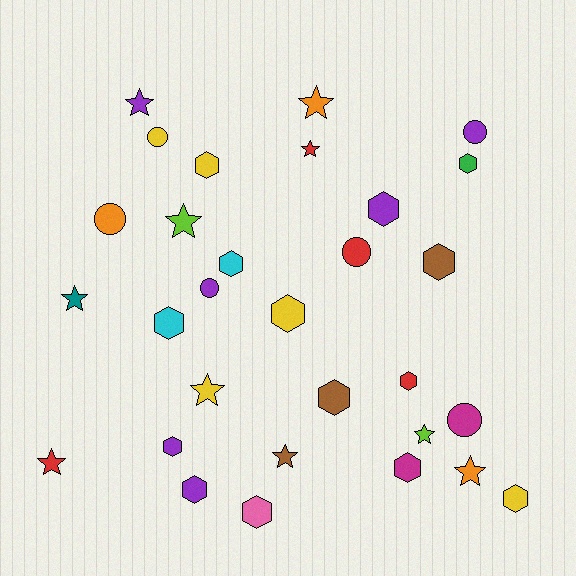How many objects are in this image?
There are 30 objects.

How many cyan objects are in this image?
There are 2 cyan objects.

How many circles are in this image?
There are 6 circles.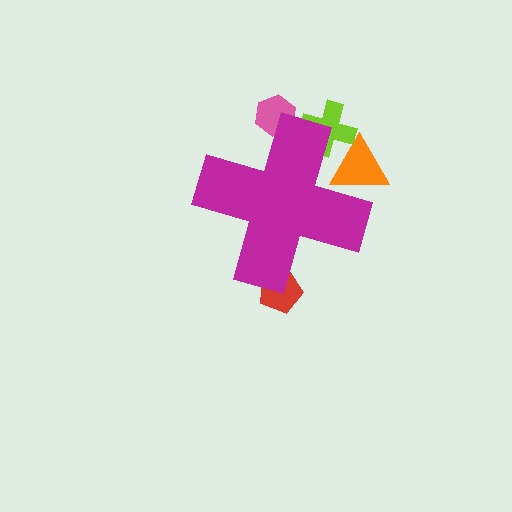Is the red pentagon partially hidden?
Yes, the red pentagon is partially hidden behind the magenta cross.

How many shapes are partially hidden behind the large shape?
4 shapes are partially hidden.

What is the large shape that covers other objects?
A magenta cross.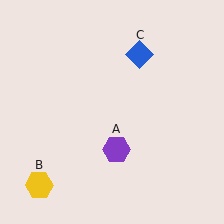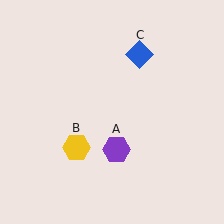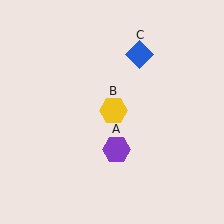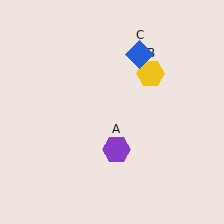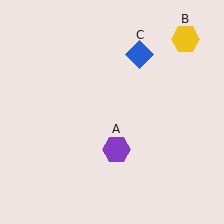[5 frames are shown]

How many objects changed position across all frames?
1 object changed position: yellow hexagon (object B).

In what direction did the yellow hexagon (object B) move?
The yellow hexagon (object B) moved up and to the right.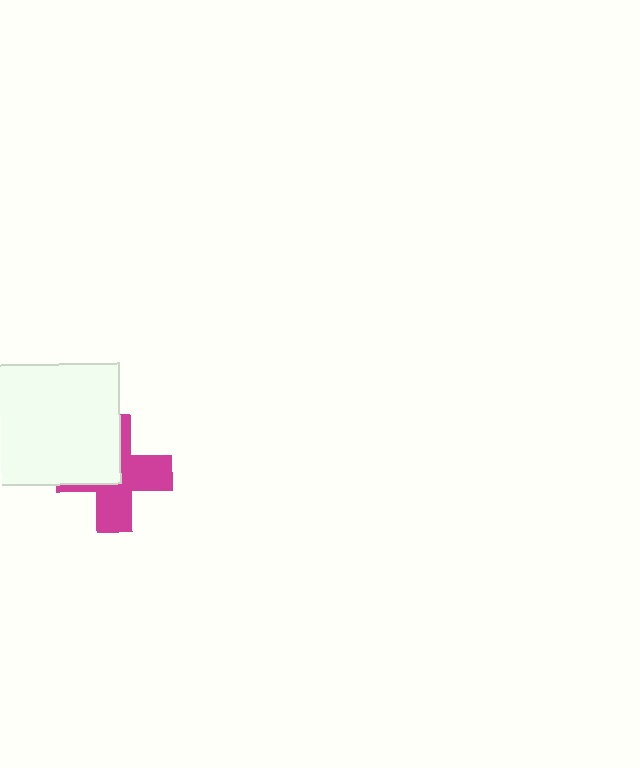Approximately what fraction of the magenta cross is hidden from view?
Roughly 42% of the magenta cross is hidden behind the white rectangle.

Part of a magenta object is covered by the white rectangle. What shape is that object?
It is a cross.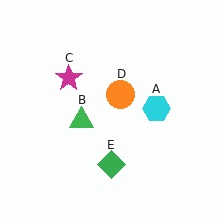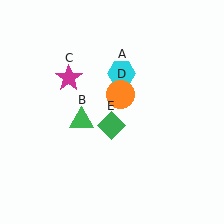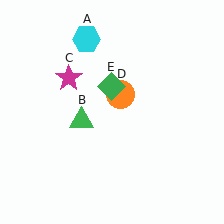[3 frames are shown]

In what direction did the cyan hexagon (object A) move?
The cyan hexagon (object A) moved up and to the left.